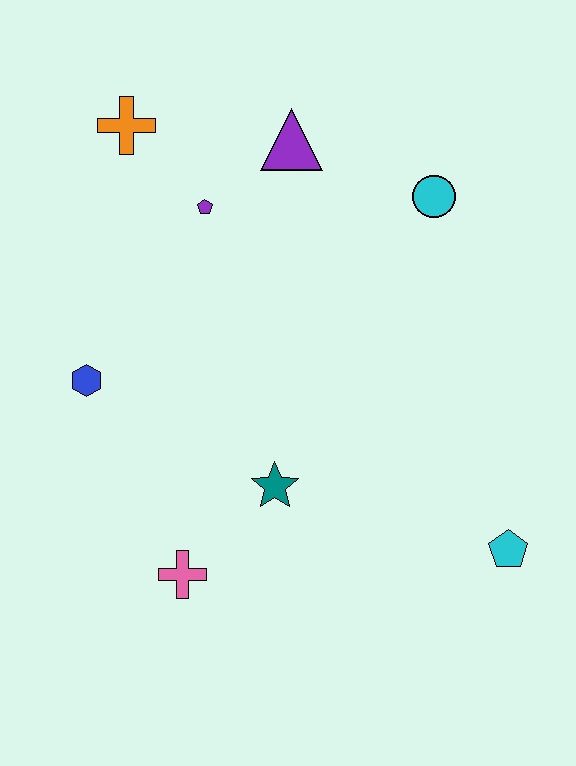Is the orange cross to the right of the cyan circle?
No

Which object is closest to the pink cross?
The teal star is closest to the pink cross.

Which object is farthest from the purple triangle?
The cyan pentagon is farthest from the purple triangle.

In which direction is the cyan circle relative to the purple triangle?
The cyan circle is to the right of the purple triangle.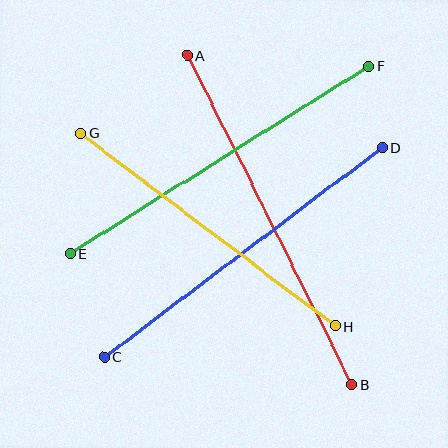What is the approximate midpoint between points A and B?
The midpoint is at approximately (270, 220) pixels.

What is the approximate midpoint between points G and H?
The midpoint is at approximately (208, 230) pixels.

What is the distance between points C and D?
The distance is approximately 348 pixels.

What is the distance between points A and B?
The distance is approximately 368 pixels.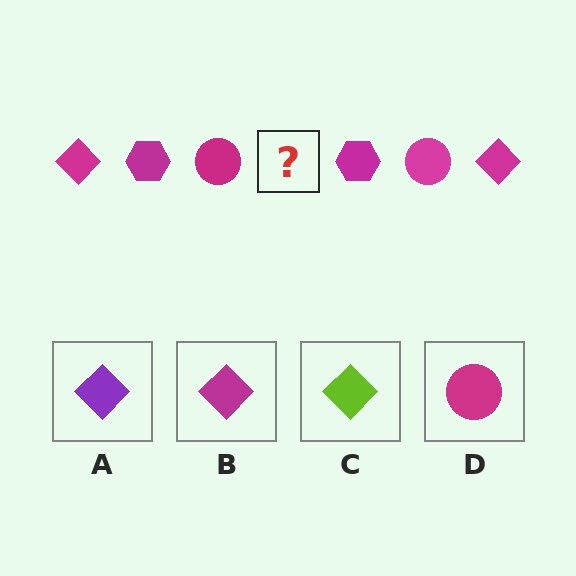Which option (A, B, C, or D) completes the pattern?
B.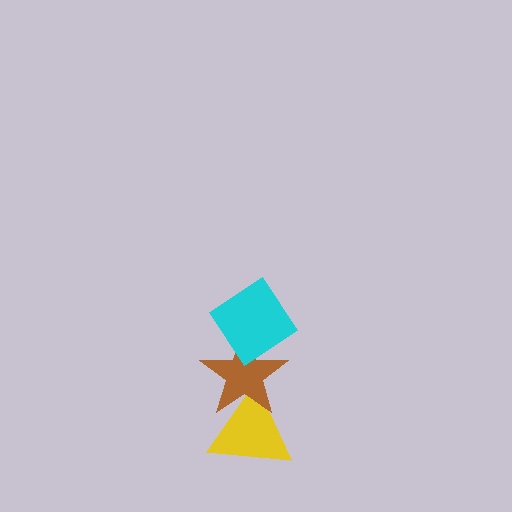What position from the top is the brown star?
The brown star is 2nd from the top.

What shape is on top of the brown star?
The cyan diamond is on top of the brown star.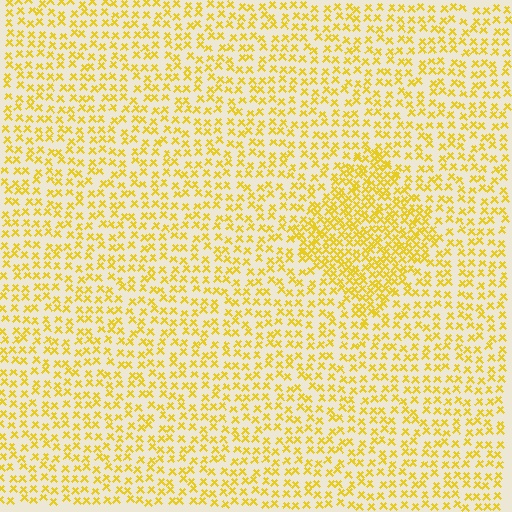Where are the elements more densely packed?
The elements are more densely packed inside the diamond boundary.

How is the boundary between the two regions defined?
The boundary is defined by a change in element density (approximately 1.9x ratio). All elements are the same color, size, and shape.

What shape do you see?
I see a diamond.